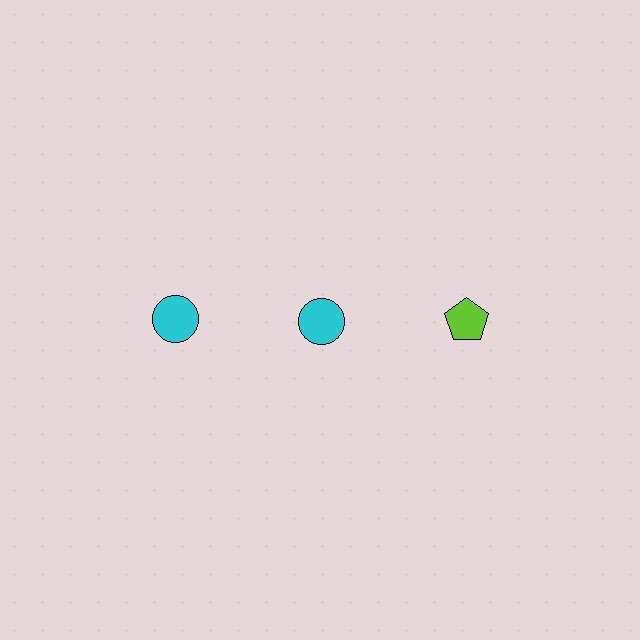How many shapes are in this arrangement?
There are 3 shapes arranged in a grid pattern.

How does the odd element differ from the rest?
It differs in both color (lime instead of cyan) and shape (pentagon instead of circle).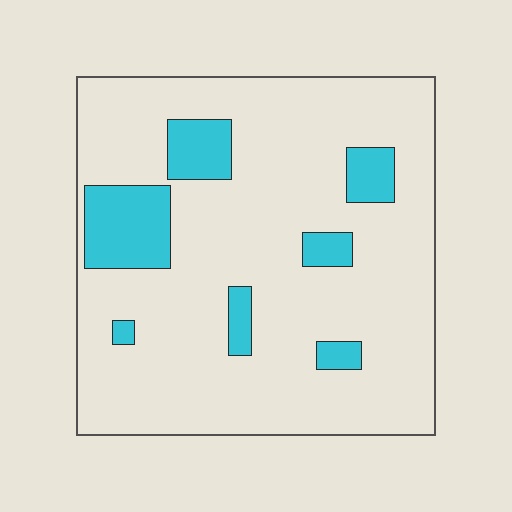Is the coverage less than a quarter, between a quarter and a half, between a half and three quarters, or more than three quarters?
Less than a quarter.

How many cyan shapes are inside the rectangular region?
7.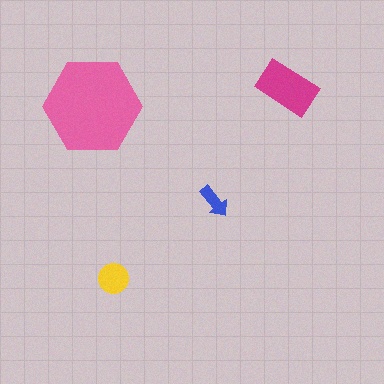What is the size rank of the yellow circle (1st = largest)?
3rd.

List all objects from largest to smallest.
The pink hexagon, the magenta rectangle, the yellow circle, the blue arrow.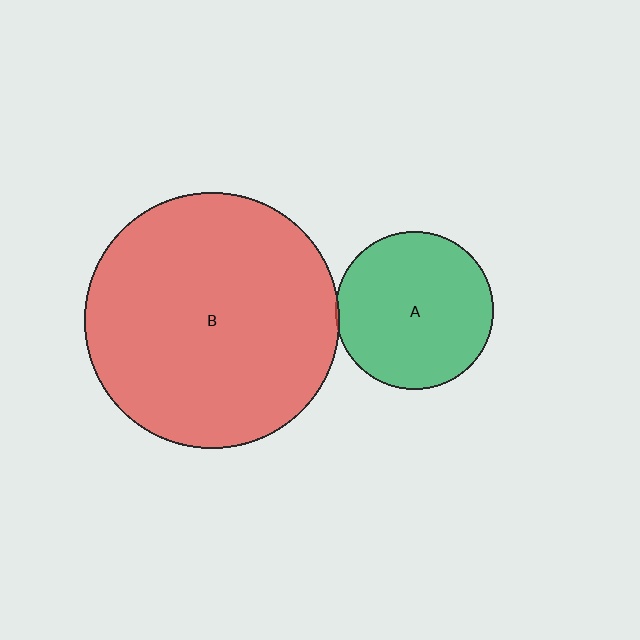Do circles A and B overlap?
Yes.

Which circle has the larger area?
Circle B (red).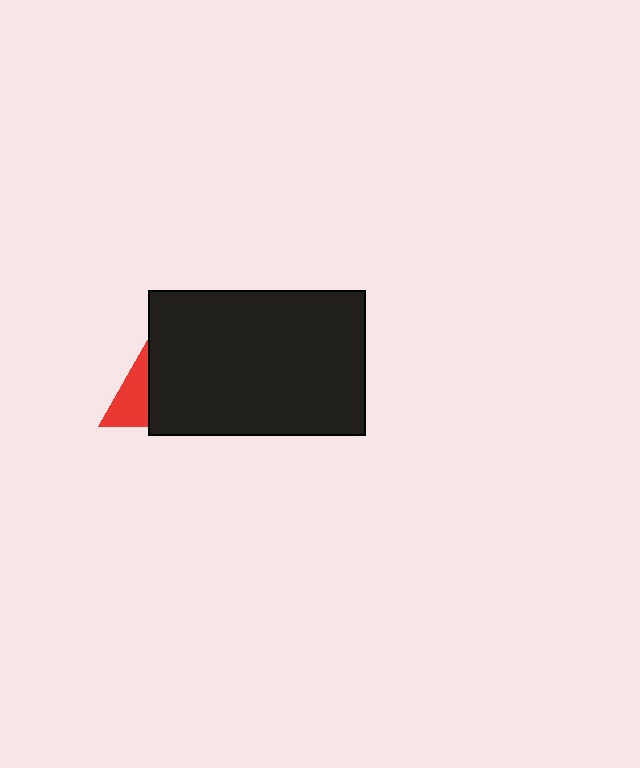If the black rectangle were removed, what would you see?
You would see the complete red triangle.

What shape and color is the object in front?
The object in front is a black rectangle.